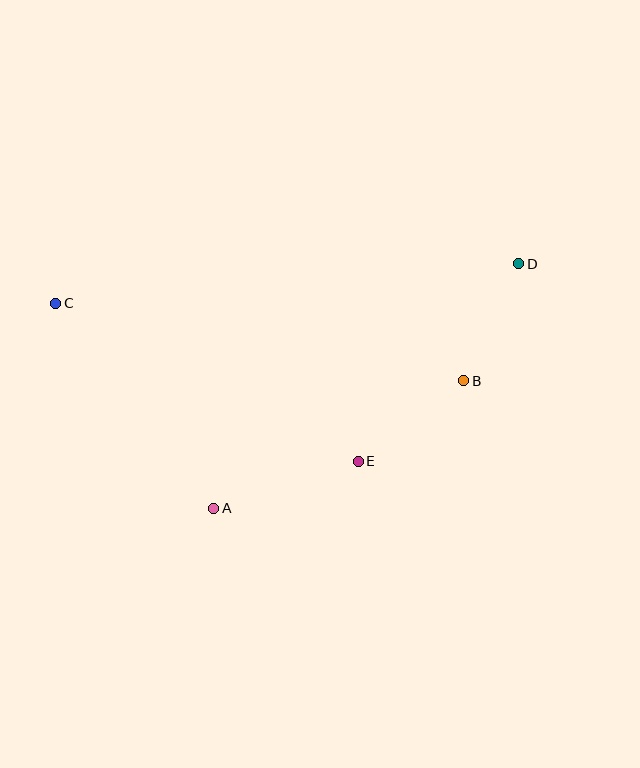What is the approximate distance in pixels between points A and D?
The distance between A and D is approximately 391 pixels.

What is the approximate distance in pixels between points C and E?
The distance between C and E is approximately 342 pixels.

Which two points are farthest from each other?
Points C and D are farthest from each other.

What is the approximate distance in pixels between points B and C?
The distance between B and C is approximately 416 pixels.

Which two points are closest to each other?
Points B and D are closest to each other.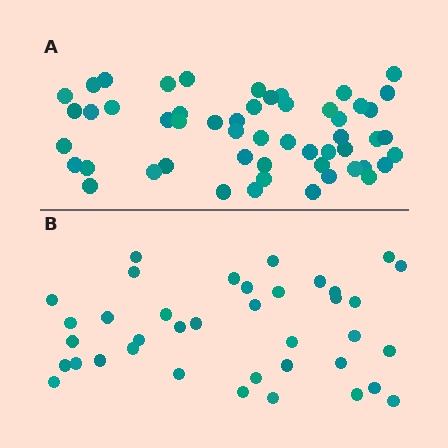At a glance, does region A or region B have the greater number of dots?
Region A (the top region) has more dots.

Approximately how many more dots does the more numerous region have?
Region A has approximately 15 more dots than region B.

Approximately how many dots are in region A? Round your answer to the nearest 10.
About 50 dots. (The exact count is 53, which rounds to 50.)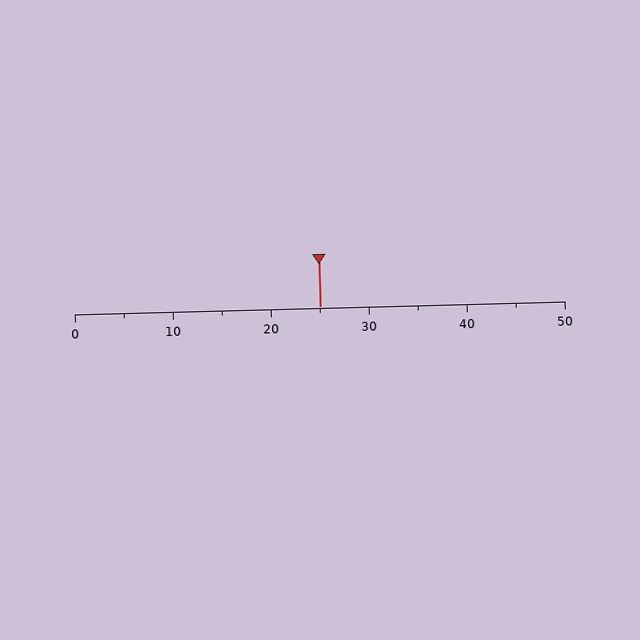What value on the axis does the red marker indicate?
The marker indicates approximately 25.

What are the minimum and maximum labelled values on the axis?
The axis runs from 0 to 50.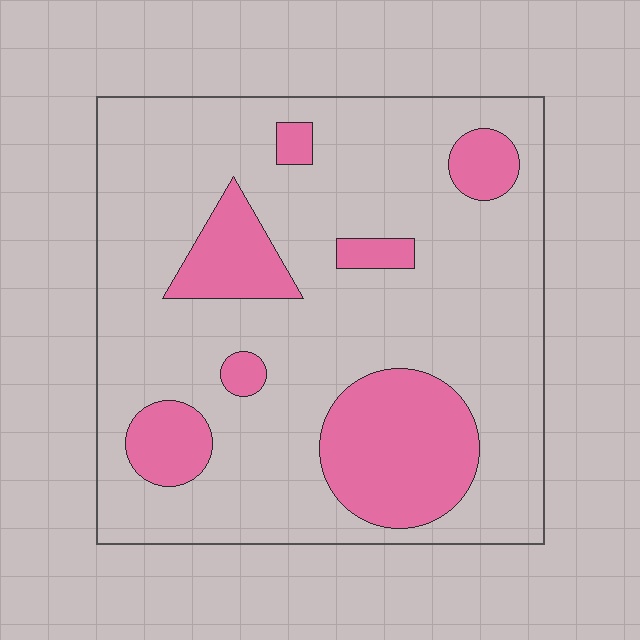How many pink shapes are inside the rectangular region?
7.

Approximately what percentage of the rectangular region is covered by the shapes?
Approximately 20%.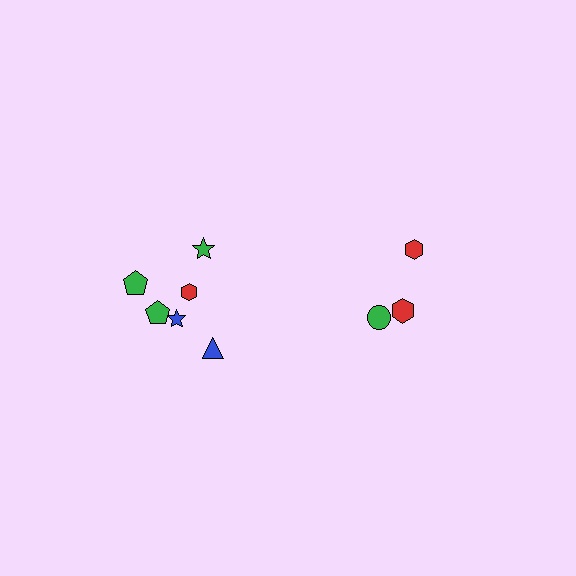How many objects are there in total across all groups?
There are 9 objects.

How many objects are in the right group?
There are 3 objects.